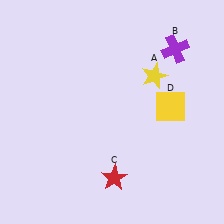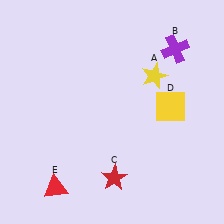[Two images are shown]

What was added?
A red triangle (E) was added in Image 2.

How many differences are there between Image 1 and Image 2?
There is 1 difference between the two images.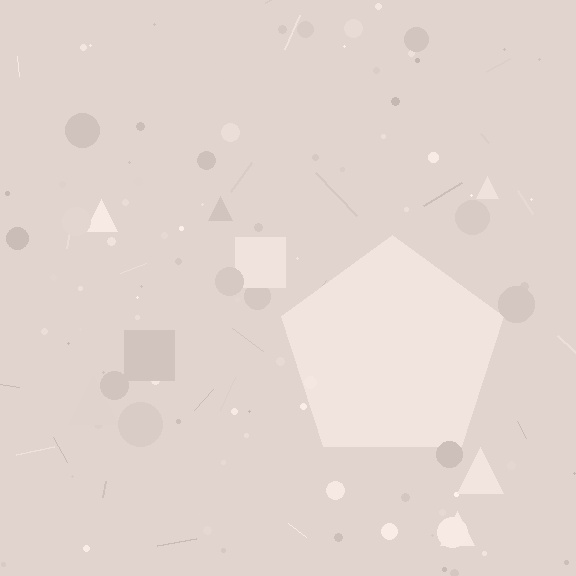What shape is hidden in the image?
A pentagon is hidden in the image.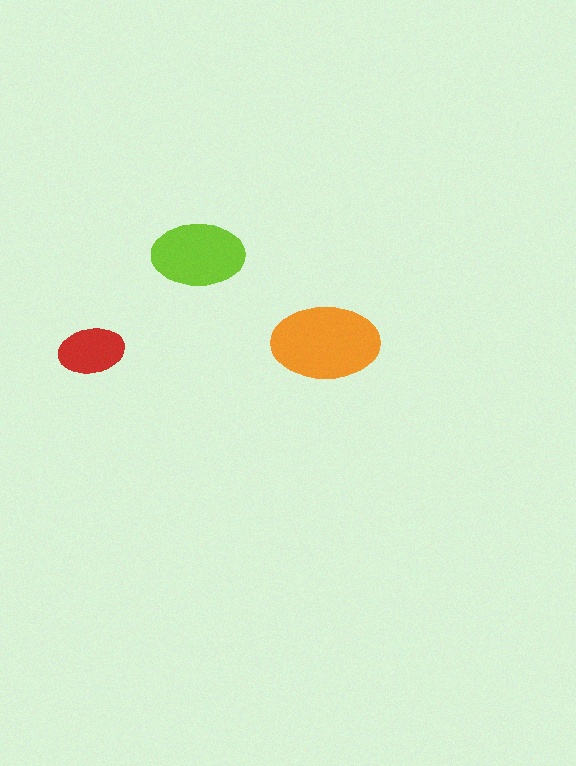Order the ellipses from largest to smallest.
the orange one, the lime one, the red one.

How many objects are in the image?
There are 3 objects in the image.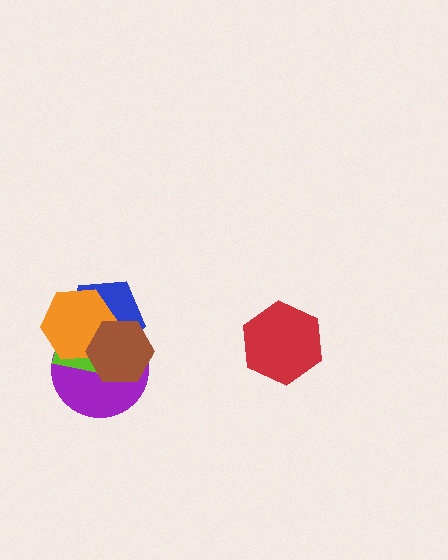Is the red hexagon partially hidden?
No, no other shape covers it.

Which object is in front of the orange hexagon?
The brown hexagon is in front of the orange hexagon.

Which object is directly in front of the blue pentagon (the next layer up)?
The orange hexagon is directly in front of the blue pentagon.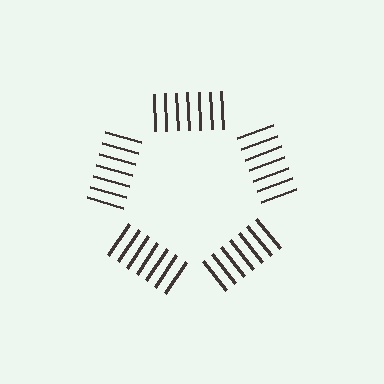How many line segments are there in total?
35 — 7 along each of the 5 edges.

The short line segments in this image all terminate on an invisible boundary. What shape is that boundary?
An illusory pentagon — the line segments terminate on its edges but no continuous stroke is drawn.